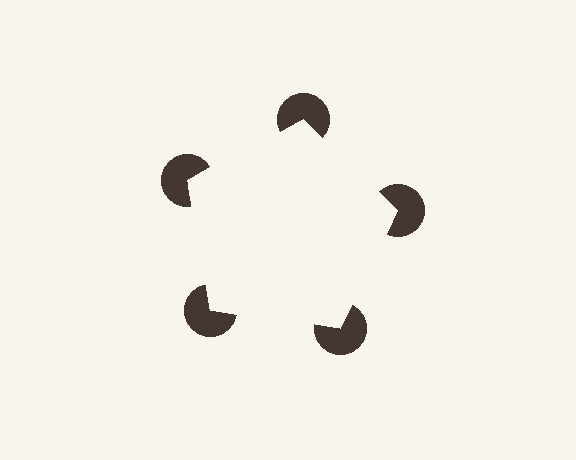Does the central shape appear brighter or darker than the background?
It typically appears slightly brighter than the background, even though no actual brightness change is drawn.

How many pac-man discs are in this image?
There are 5 — one at each vertex of the illusory pentagon.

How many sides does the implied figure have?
5 sides.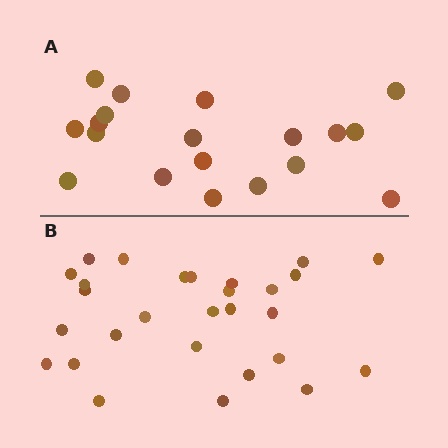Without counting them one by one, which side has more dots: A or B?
Region B (the bottom region) has more dots.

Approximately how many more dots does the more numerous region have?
Region B has roughly 8 or so more dots than region A.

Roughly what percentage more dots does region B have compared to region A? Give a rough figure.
About 45% more.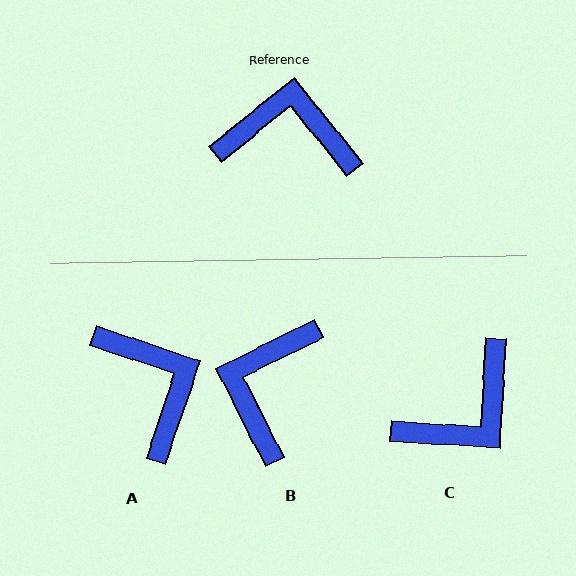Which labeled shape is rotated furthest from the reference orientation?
C, about 132 degrees away.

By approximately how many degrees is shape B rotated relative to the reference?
Approximately 78 degrees counter-clockwise.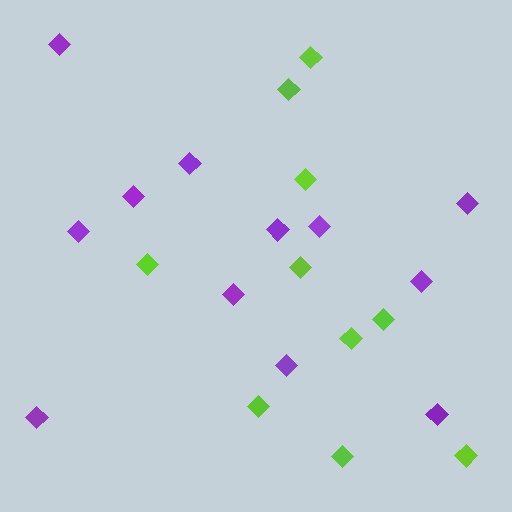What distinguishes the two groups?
There are 2 groups: one group of purple diamonds (12) and one group of lime diamonds (10).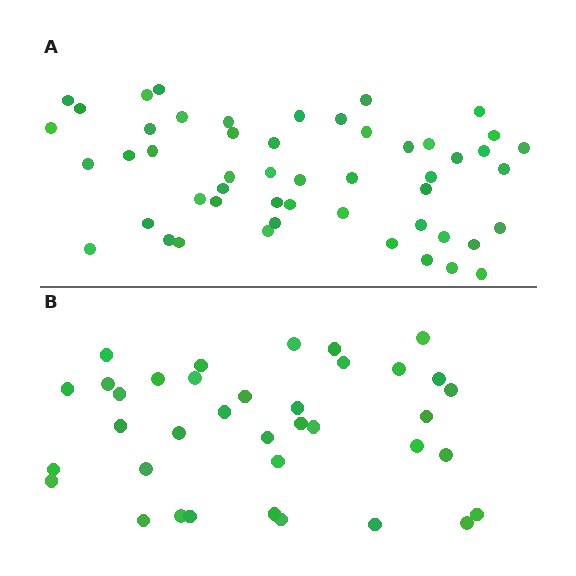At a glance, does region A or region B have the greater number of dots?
Region A (the top region) has more dots.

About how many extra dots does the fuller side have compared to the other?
Region A has approximately 15 more dots than region B.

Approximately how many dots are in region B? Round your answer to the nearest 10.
About 40 dots. (The exact count is 37, which rounds to 40.)